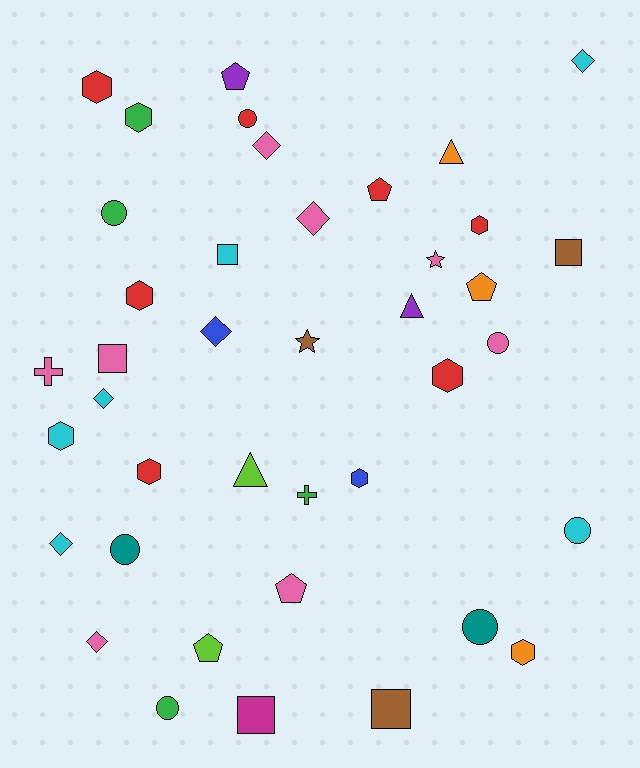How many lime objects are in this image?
There are 2 lime objects.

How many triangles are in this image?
There are 3 triangles.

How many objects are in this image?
There are 40 objects.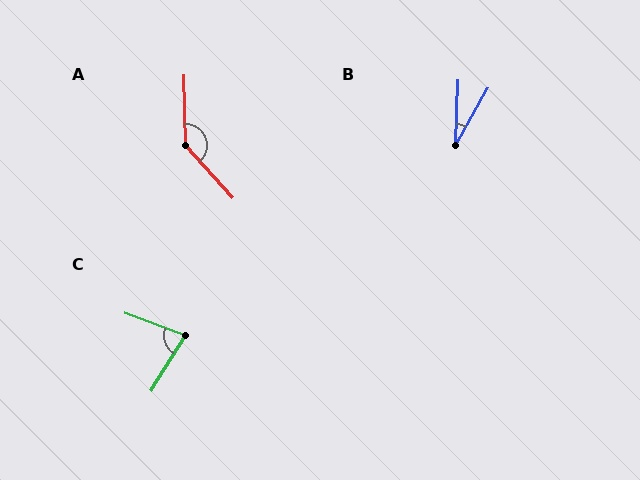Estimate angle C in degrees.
Approximately 79 degrees.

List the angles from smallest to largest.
B (27°), C (79°), A (139°).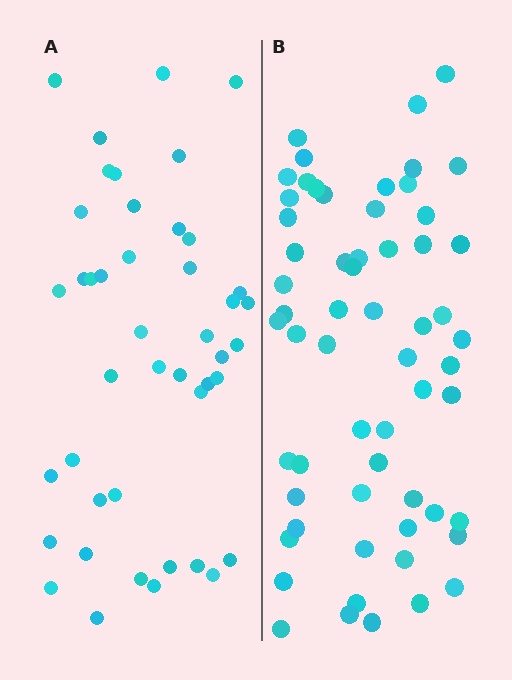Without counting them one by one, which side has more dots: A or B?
Region B (the right region) has more dots.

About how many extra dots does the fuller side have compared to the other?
Region B has approximately 15 more dots than region A.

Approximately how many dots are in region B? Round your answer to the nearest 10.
About 60 dots.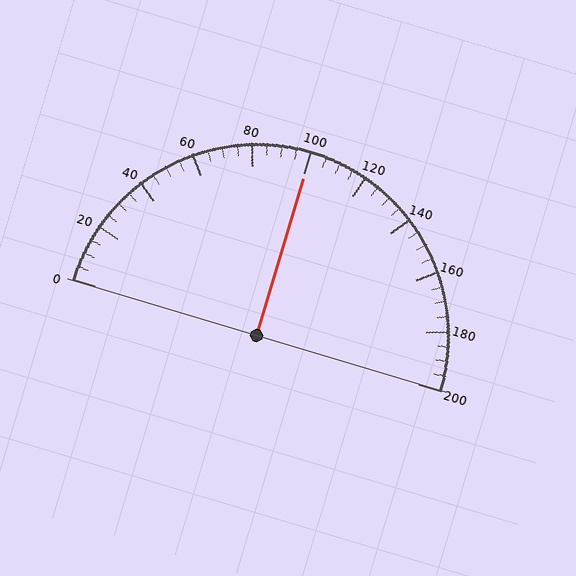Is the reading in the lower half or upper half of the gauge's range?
The reading is in the upper half of the range (0 to 200).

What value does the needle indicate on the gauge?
The needle indicates approximately 100.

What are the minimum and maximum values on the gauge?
The gauge ranges from 0 to 200.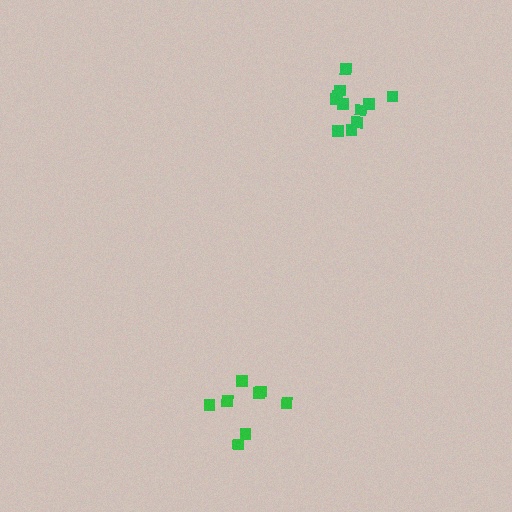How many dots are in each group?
Group 1: 11 dots, Group 2: 8 dots (19 total).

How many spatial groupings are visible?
There are 2 spatial groupings.